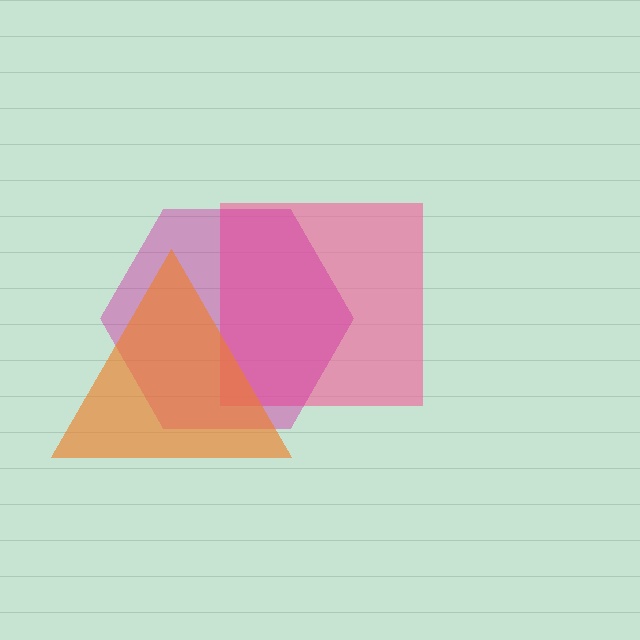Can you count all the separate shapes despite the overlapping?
Yes, there are 3 separate shapes.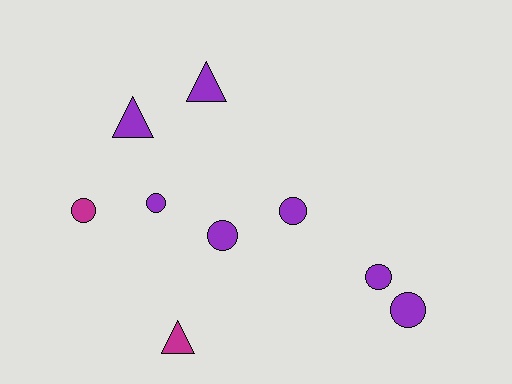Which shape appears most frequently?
Circle, with 6 objects.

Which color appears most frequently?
Purple, with 7 objects.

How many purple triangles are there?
There are 2 purple triangles.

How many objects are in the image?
There are 9 objects.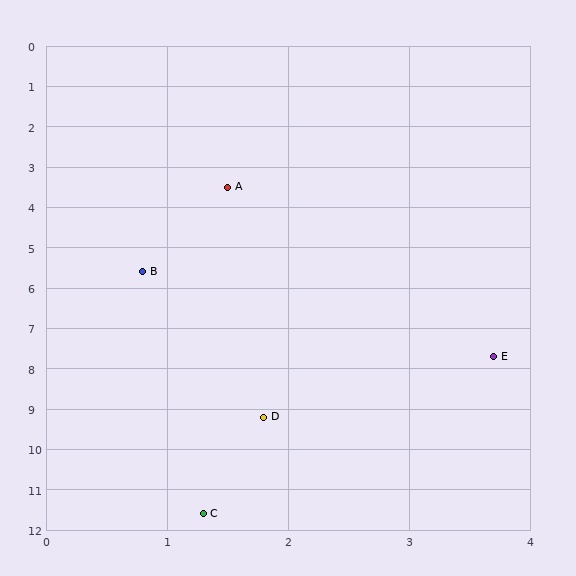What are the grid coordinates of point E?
Point E is at approximately (3.7, 7.7).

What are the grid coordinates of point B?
Point B is at approximately (0.8, 5.6).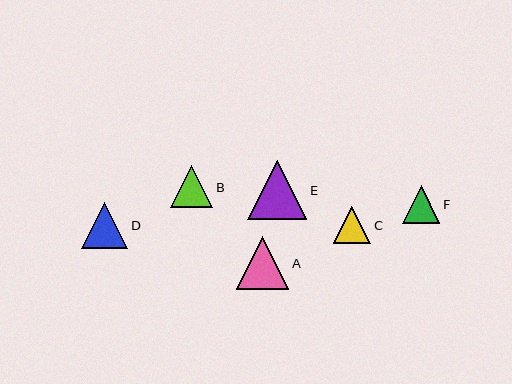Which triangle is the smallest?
Triangle C is the smallest with a size of approximately 37 pixels.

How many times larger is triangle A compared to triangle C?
Triangle A is approximately 1.4 times the size of triangle C.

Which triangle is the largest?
Triangle E is the largest with a size of approximately 59 pixels.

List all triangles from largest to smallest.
From largest to smallest: E, A, D, B, F, C.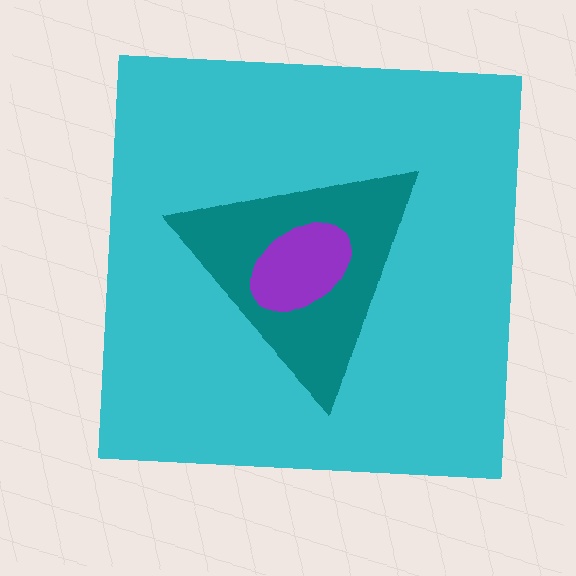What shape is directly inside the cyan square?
The teal triangle.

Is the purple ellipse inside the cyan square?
Yes.